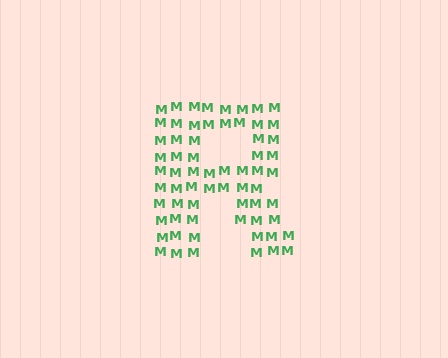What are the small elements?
The small elements are letter M's.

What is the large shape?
The large shape is the letter R.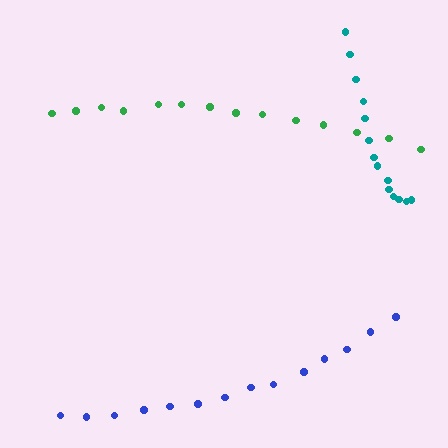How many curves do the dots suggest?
There are 3 distinct paths.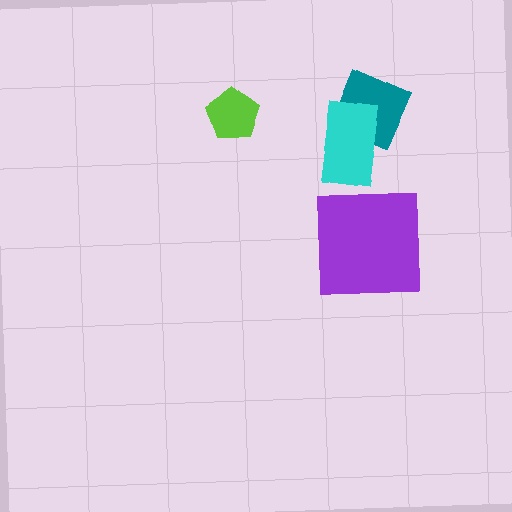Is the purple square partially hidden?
No, no other shape covers it.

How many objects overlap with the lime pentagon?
0 objects overlap with the lime pentagon.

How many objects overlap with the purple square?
0 objects overlap with the purple square.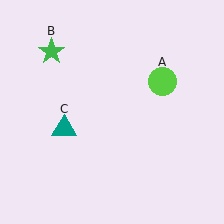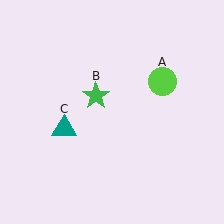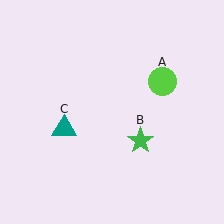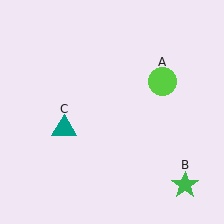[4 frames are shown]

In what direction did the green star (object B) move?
The green star (object B) moved down and to the right.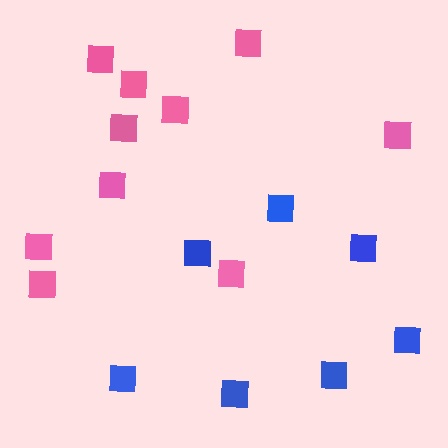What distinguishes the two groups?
There are 2 groups: one group of blue squares (7) and one group of pink squares (10).